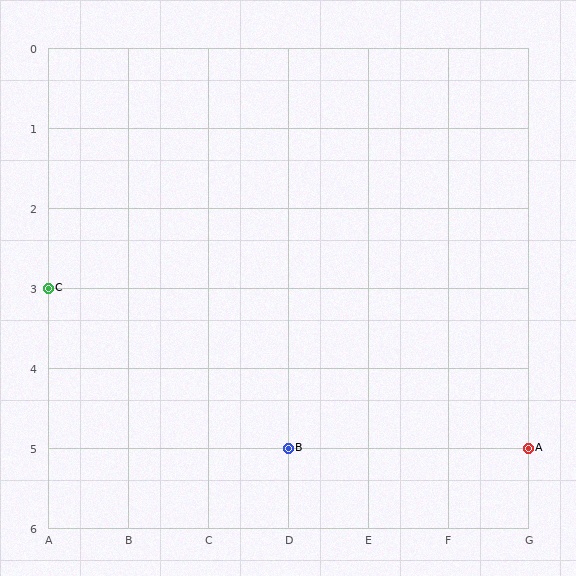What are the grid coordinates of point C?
Point C is at grid coordinates (A, 3).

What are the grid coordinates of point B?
Point B is at grid coordinates (D, 5).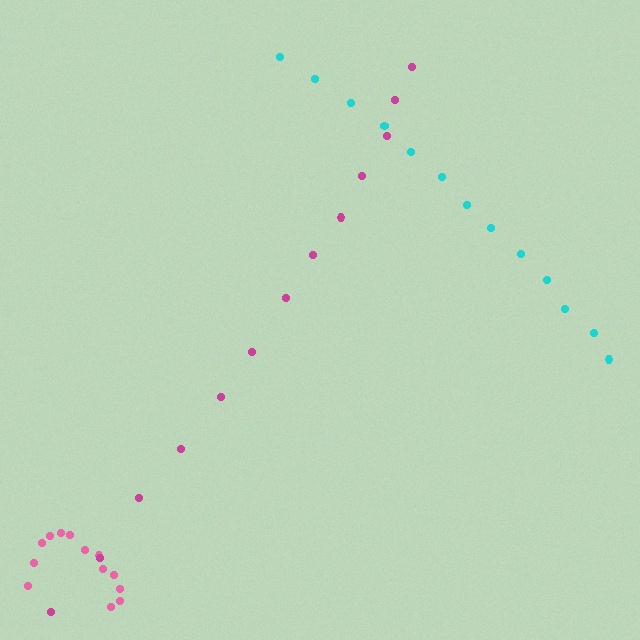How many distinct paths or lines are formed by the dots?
There are 3 distinct paths.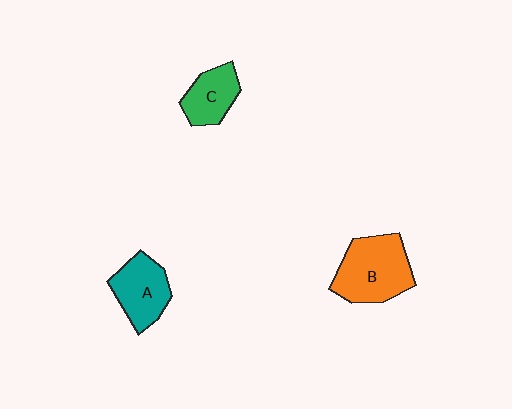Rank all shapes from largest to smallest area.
From largest to smallest: B (orange), A (teal), C (green).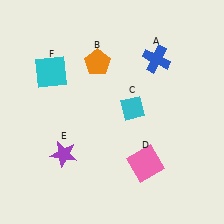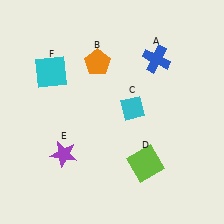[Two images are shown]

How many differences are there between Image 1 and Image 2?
There is 1 difference between the two images.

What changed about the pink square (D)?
In Image 1, D is pink. In Image 2, it changed to lime.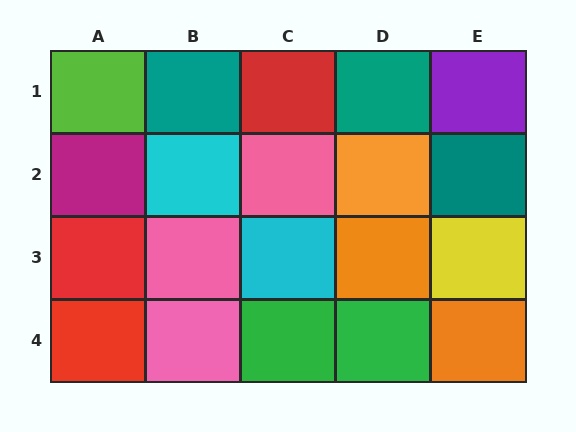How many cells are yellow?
1 cell is yellow.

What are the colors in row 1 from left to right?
Lime, teal, red, teal, purple.